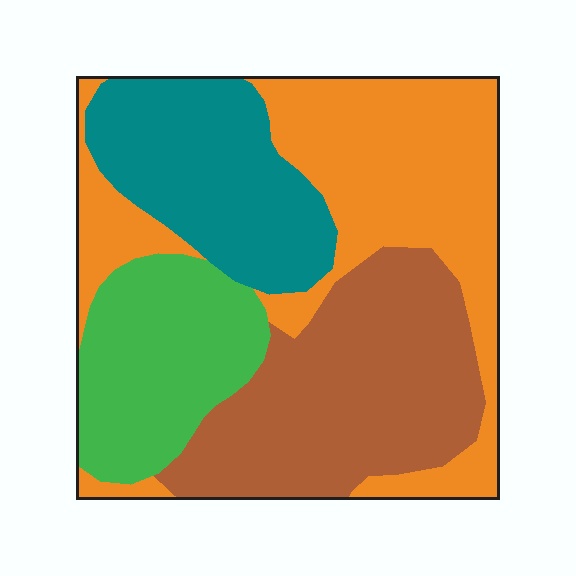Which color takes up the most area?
Orange, at roughly 35%.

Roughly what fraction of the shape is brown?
Brown takes up about one quarter (1/4) of the shape.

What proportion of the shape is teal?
Teal covers roughly 20% of the shape.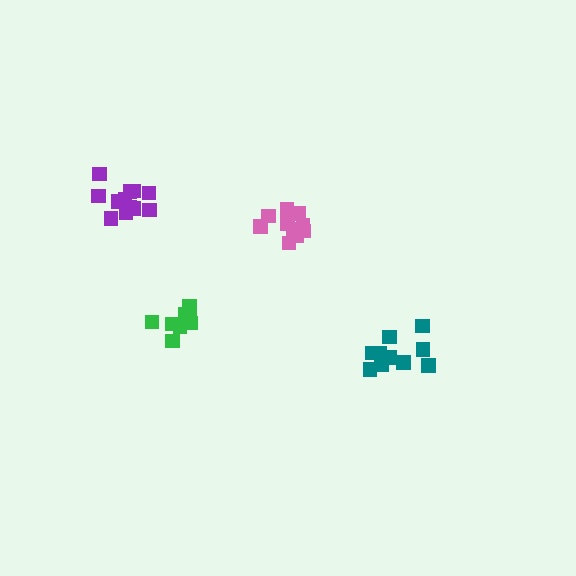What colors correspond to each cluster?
The clusters are colored: purple, teal, pink, green.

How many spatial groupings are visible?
There are 4 spatial groupings.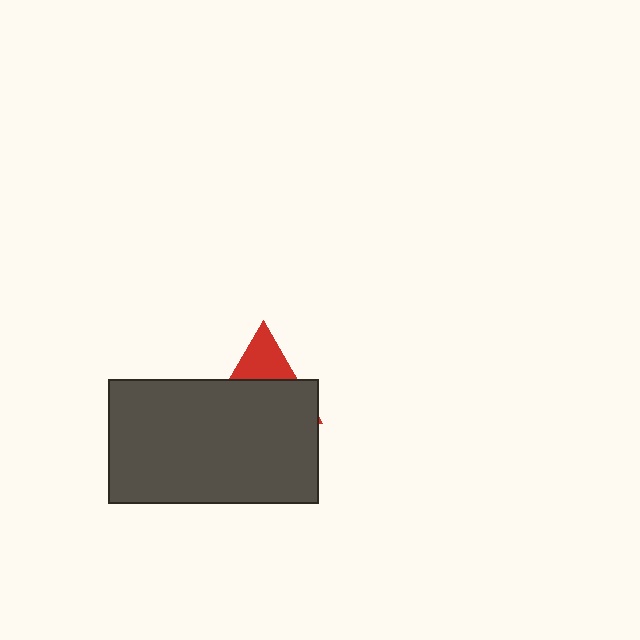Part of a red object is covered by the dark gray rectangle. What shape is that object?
It is a triangle.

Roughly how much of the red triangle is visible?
A small part of it is visible (roughly 33%).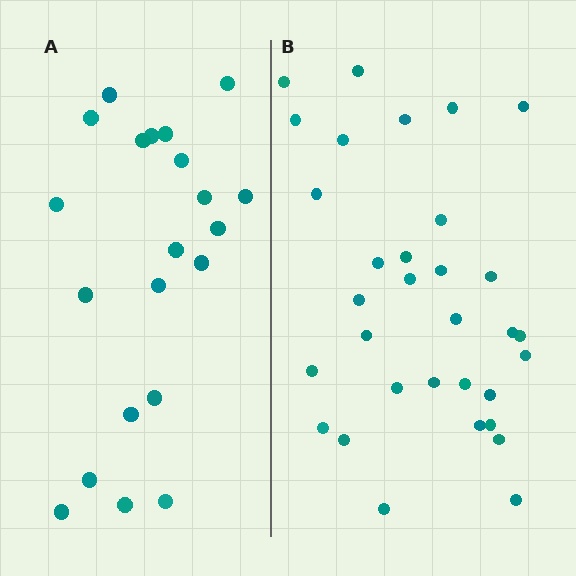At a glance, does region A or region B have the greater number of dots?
Region B (the right region) has more dots.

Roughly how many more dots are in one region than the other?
Region B has roughly 12 or so more dots than region A.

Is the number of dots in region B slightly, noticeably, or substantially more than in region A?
Region B has substantially more. The ratio is roughly 1.5 to 1.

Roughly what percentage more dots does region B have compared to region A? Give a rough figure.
About 50% more.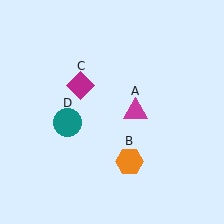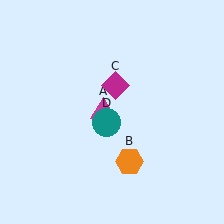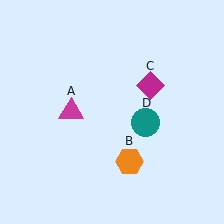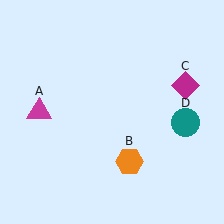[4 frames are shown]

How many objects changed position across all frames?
3 objects changed position: magenta triangle (object A), magenta diamond (object C), teal circle (object D).